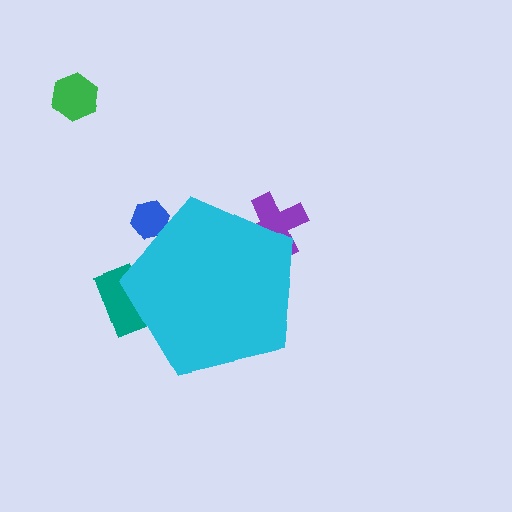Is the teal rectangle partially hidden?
Yes, the teal rectangle is partially hidden behind the cyan pentagon.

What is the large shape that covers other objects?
A cyan pentagon.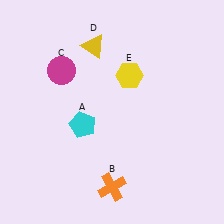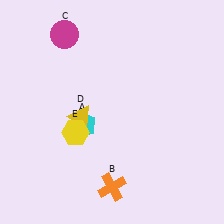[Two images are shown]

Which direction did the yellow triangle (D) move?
The yellow triangle (D) moved down.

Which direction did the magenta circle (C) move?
The magenta circle (C) moved up.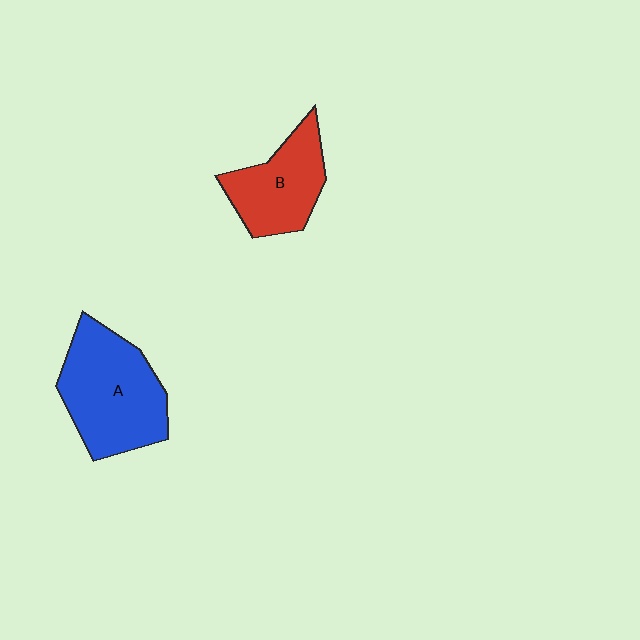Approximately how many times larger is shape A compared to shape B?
Approximately 1.4 times.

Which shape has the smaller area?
Shape B (red).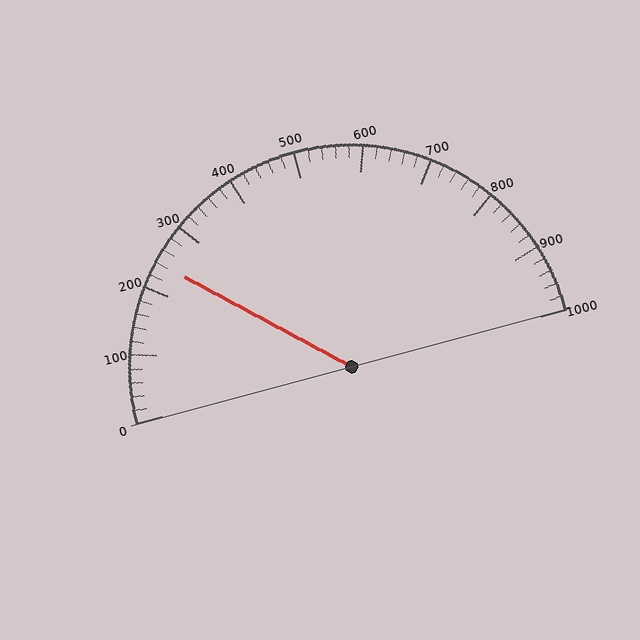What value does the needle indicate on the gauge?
The needle indicates approximately 240.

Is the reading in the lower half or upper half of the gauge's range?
The reading is in the lower half of the range (0 to 1000).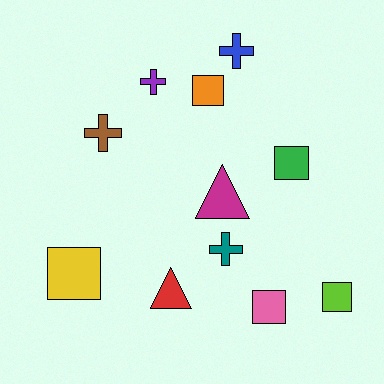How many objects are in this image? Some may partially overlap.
There are 11 objects.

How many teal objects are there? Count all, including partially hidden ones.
There is 1 teal object.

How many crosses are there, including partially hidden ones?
There are 4 crosses.